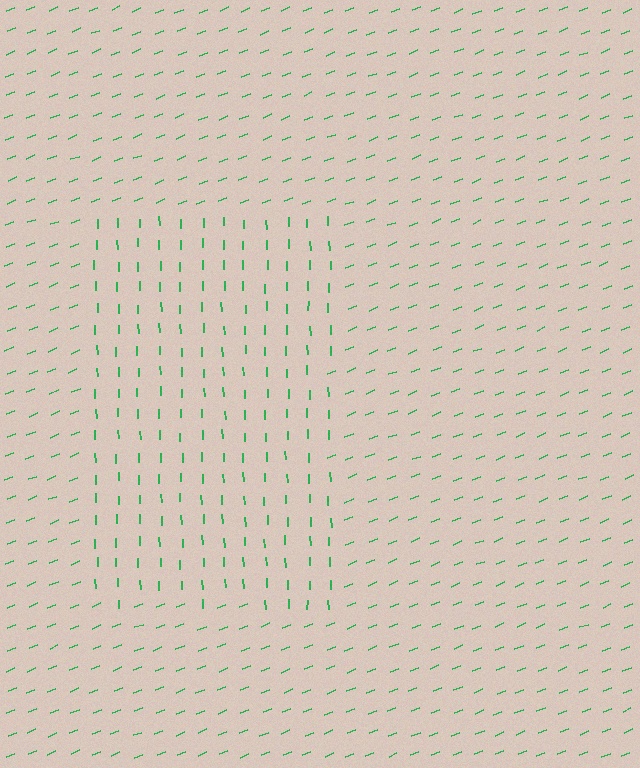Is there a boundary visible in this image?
Yes, there is a texture boundary formed by a change in line orientation.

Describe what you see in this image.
The image is filled with small green line segments. A rectangle region in the image has lines oriented differently from the surrounding lines, creating a visible texture boundary.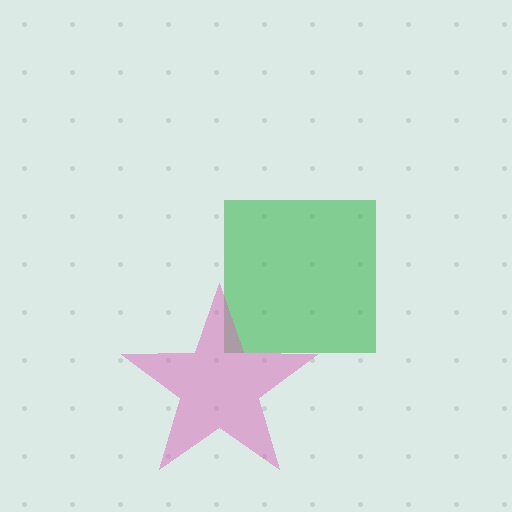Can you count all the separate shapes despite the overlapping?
Yes, there are 2 separate shapes.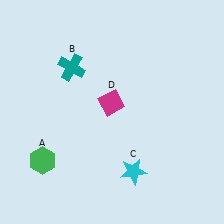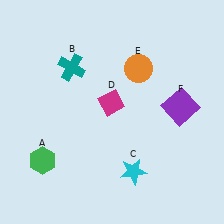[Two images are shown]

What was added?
An orange circle (E), a purple square (F) were added in Image 2.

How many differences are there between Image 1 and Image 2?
There are 2 differences between the two images.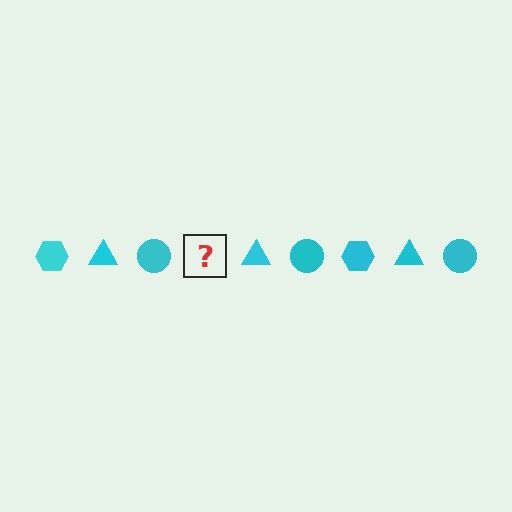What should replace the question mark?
The question mark should be replaced with a cyan hexagon.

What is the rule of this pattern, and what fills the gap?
The rule is that the pattern cycles through hexagon, triangle, circle shapes in cyan. The gap should be filled with a cyan hexagon.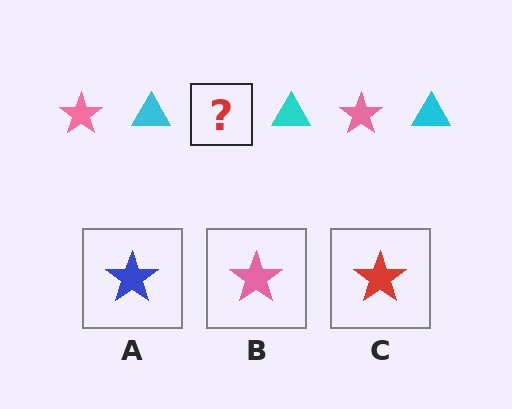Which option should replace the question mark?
Option B.